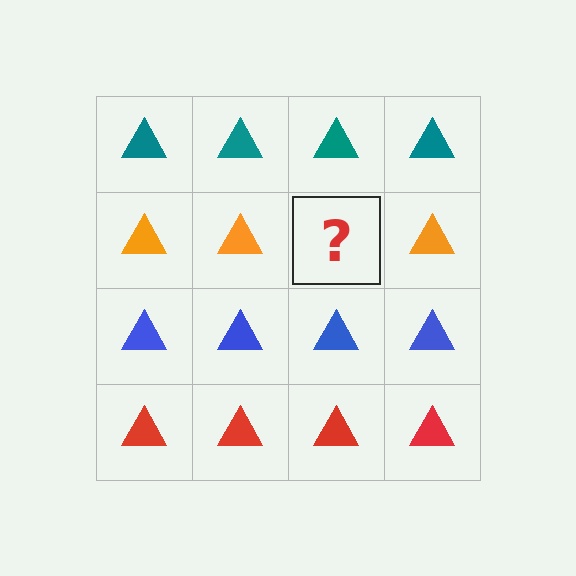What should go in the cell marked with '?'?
The missing cell should contain an orange triangle.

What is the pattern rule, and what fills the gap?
The rule is that each row has a consistent color. The gap should be filled with an orange triangle.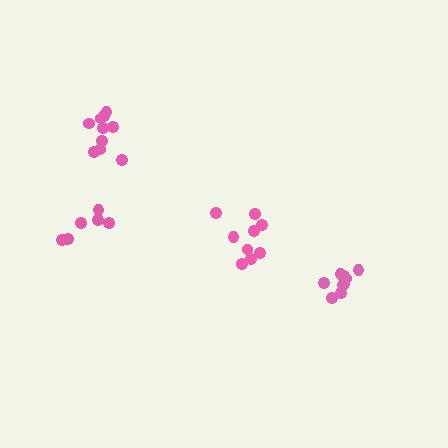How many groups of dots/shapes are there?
There are 4 groups.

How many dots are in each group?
Group 1: 9 dots, Group 2: 10 dots, Group 3: 9 dots, Group 4: 6 dots (34 total).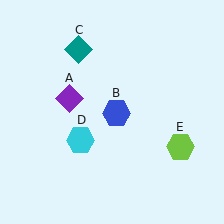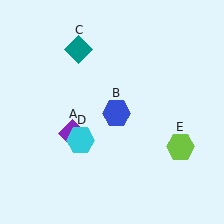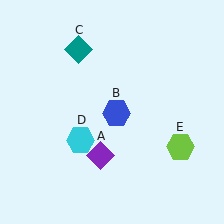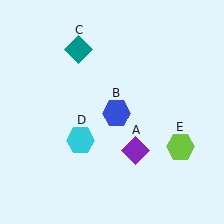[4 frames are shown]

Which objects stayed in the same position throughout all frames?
Blue hexagon (object B) and teal diamond (object C) and cyan hexagon (object D) and lime hexagon (object E) remained stationary.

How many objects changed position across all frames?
1 object changed position: purple diamond (object A).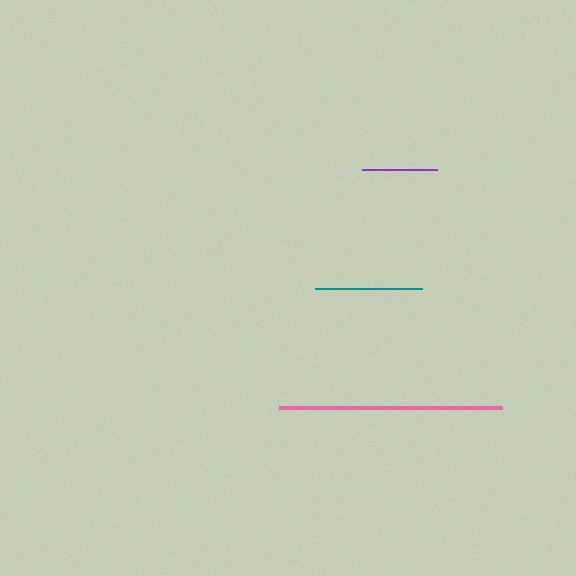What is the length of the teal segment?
The teal segment is approximately 107 pixels long.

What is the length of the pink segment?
The pink segment is approximately 223 pixels long.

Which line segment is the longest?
The pink line is the longest at approximately 223 pixels.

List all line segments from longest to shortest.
From longest to shortest: pink, teal, purple.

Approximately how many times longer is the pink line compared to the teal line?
The pink line is approximately 2.1 times the length of the teal line.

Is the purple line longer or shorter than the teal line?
The teal line is longer than the purple line.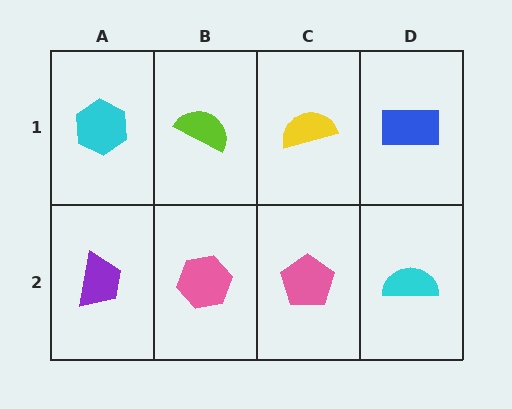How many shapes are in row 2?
4 shapes.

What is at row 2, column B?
A pink hexagon.